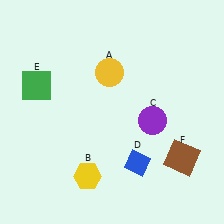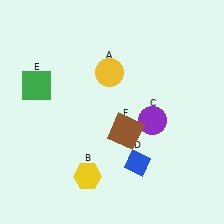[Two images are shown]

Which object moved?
The brown square (F) moved left.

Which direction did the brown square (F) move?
The brown square (F) moved left.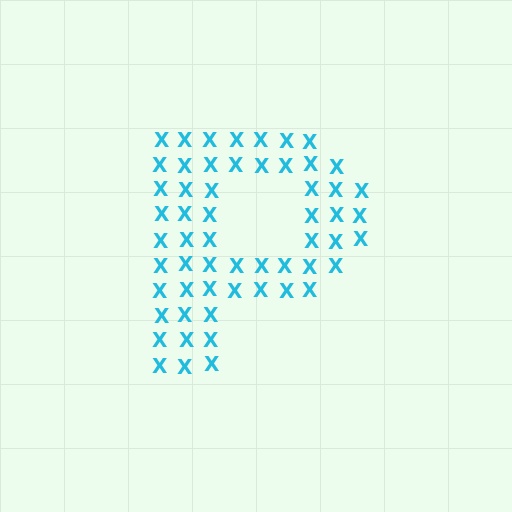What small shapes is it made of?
It is made of small letter X's.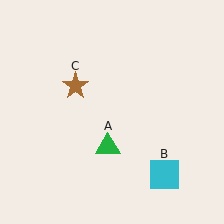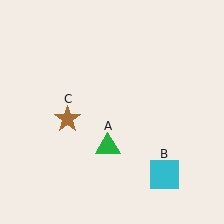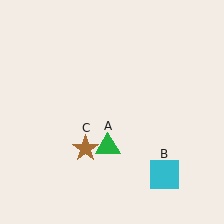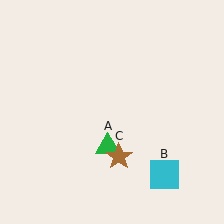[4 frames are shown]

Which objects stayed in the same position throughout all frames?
Green triangle (object A) and cyan square (object B) remained stationary.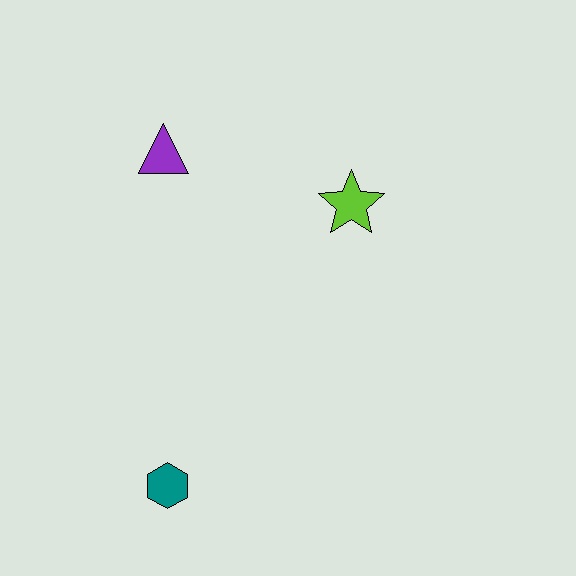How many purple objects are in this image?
There is 1 purple object.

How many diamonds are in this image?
There are no diamonds.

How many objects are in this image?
There are 3 objects.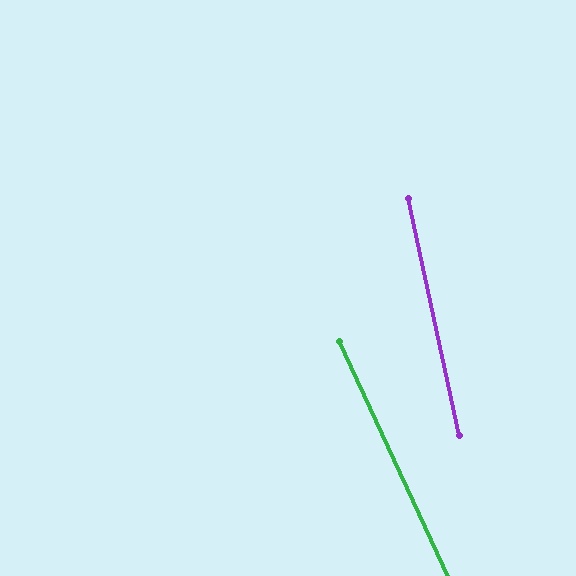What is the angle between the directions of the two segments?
Approximately 12 degrees.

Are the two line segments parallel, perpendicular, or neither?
Neither parallel nor perpendicular — they differ by about 12°.